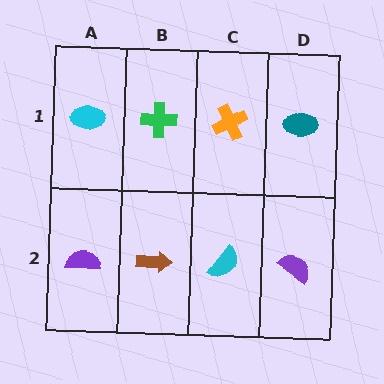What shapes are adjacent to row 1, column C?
A cyan semicircle (row 2, column C), a green cross (row 1, column B), a teal ellipse (row 1, column D).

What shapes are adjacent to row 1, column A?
A purple semicircle (row 2, column A), a green cross (row 1, column B).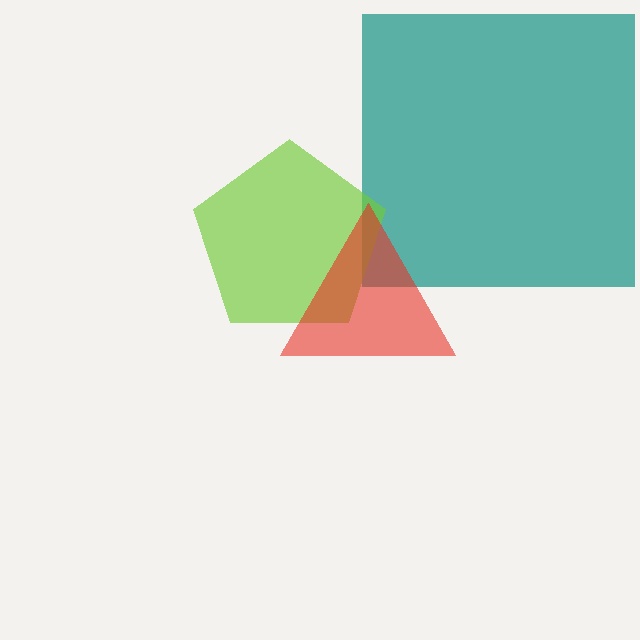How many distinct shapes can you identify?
There are 3 distinct shapes: a teal square, a lime pentagon, a red triangle.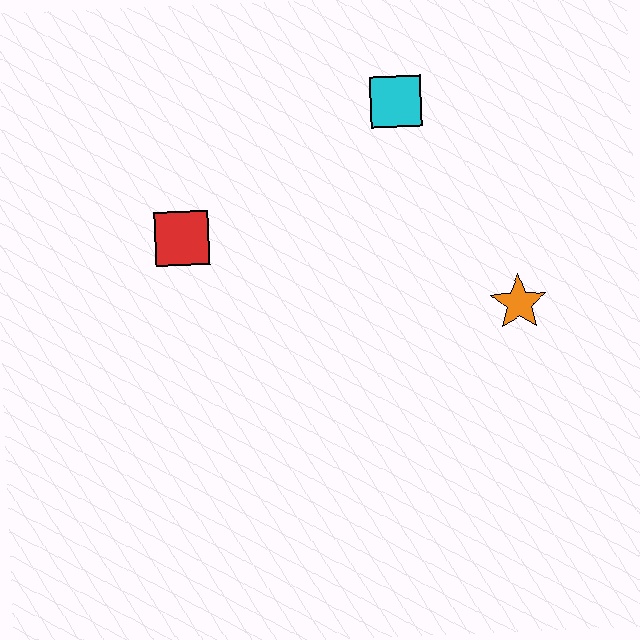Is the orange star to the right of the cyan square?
Yes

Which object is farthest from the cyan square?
The red square is farthest from the cyan square.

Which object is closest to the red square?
The cyan square is closest to the red square.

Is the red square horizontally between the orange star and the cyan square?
No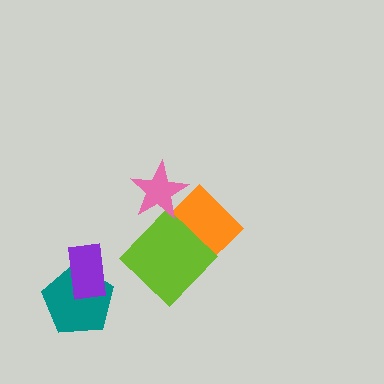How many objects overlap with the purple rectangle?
1 object overlaps with the purple rectangle.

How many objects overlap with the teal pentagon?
1 object overlaps with the teal pentagon.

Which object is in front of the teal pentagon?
The purple rectangle is in front of the teal pentagon.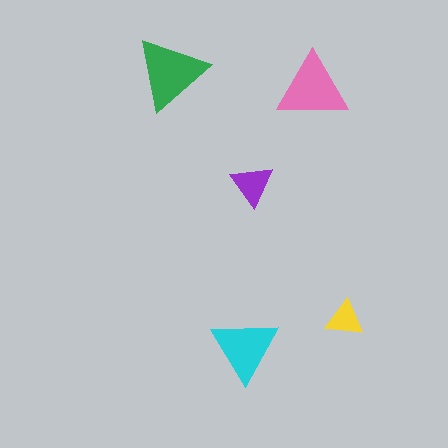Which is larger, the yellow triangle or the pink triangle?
The pink one.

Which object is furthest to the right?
The yellow triangle is rightmost.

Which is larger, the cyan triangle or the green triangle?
The green one.